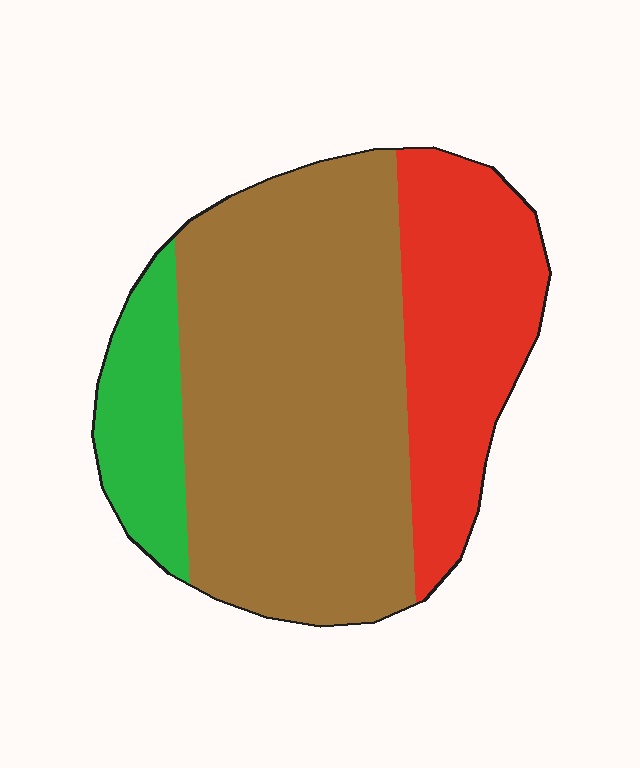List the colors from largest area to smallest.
From largest to smallest: brown, red, green.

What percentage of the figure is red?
Red takes up about one quarter (1/4) of the figure.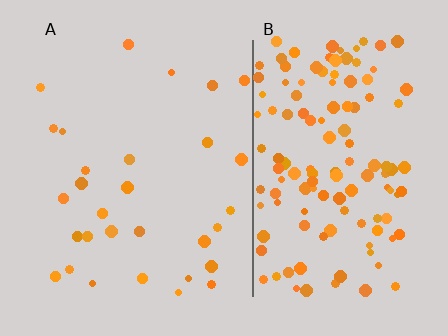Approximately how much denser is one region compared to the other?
Approximately 4.6× — region B over region A.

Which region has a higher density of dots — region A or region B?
B (the right).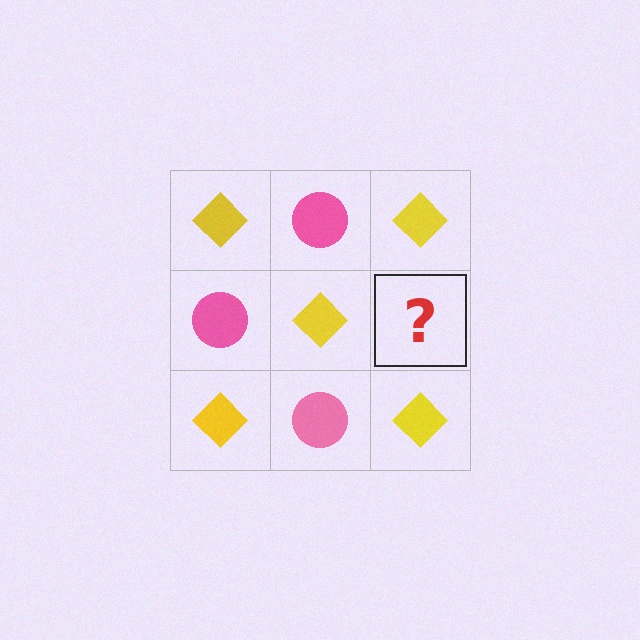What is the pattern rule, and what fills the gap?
The rule is that it alternates yellow diamond and pink circle in a checkerboard pattern. The gap should be filled with a pink circle.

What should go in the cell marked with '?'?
The missing cell should contain a pink circle.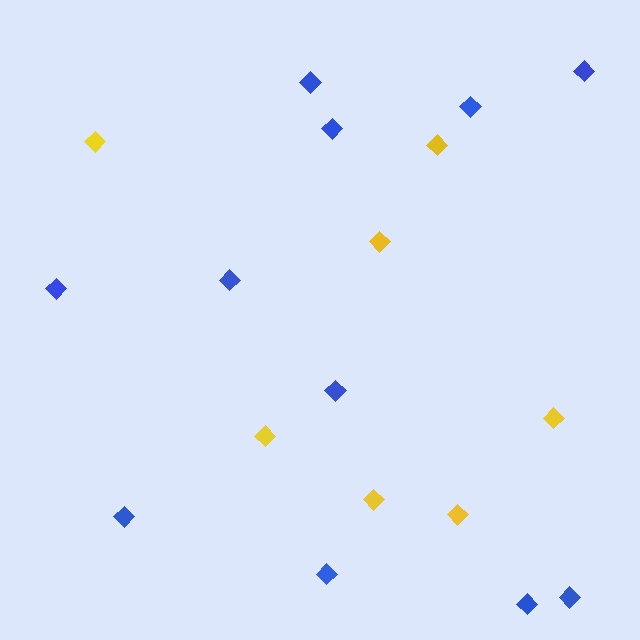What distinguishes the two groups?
There are 2 groups: one group of blue diamonds (11) and one group of yellow diamonds (7).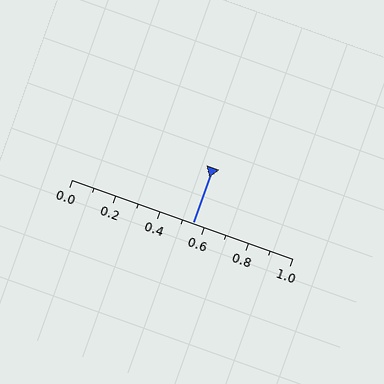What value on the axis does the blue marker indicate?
The marker indicates approximately 0.55.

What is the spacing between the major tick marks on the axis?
The major ticks are spaced 0.2 apart.